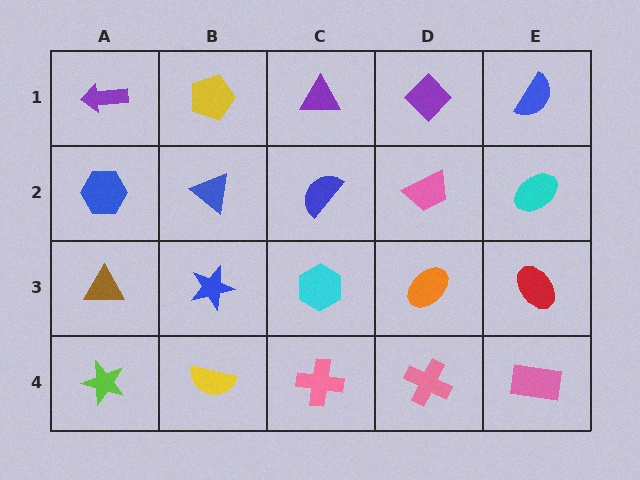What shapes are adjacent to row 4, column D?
An orange ellipse (row 3, column D), a pink cross (row 4, column C), a pink rectangle (row 4, column E).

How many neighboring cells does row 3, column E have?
3.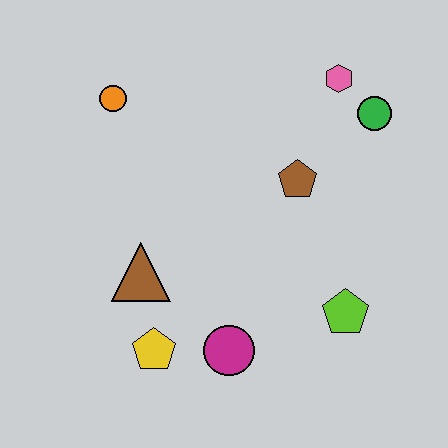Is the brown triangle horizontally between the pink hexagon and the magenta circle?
No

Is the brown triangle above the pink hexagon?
No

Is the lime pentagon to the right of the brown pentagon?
Yes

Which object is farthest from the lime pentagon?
The orange circle is farthest from the lime pentagon.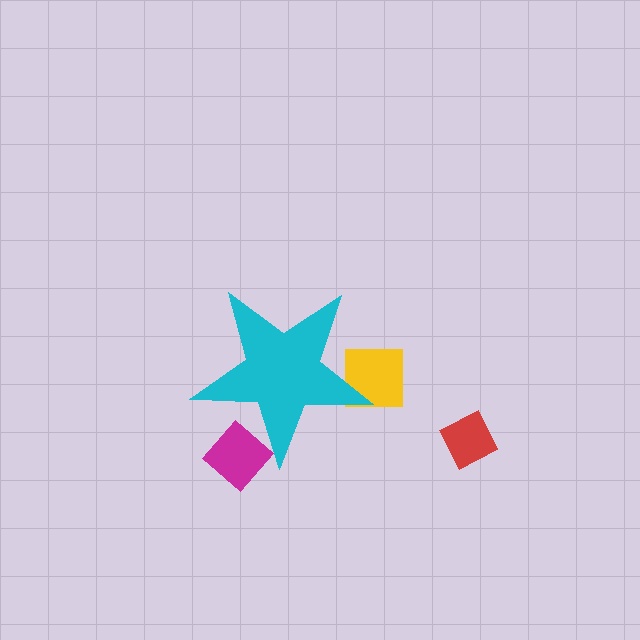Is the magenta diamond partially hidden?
Yes, the magenta diamond is partially hidden behind the cyan star.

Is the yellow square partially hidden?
Yes, the yellow square is partially hidden behind the cyan star.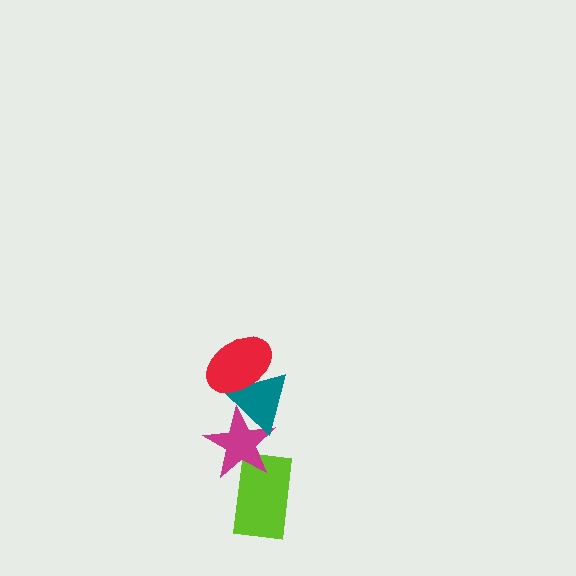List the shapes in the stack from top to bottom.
From top to bottom: the red ellipse, the teal triangle, the magenta star, the lime rectangle.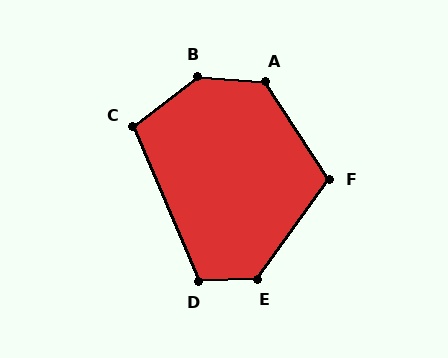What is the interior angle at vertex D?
Approximately 111 degrees (obtuse).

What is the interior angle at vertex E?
Approximately 128 degrees (obtuse).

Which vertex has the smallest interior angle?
C, at approximately 104 degrees.